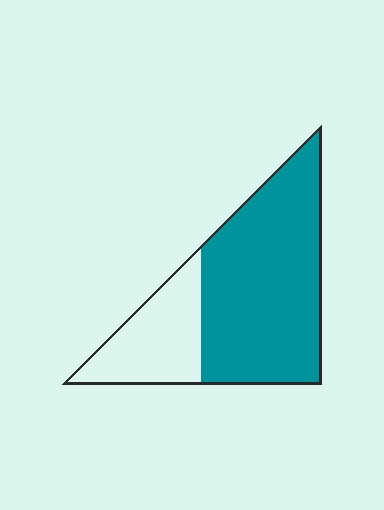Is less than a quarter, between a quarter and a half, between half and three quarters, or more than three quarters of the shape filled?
Between half and three quarters.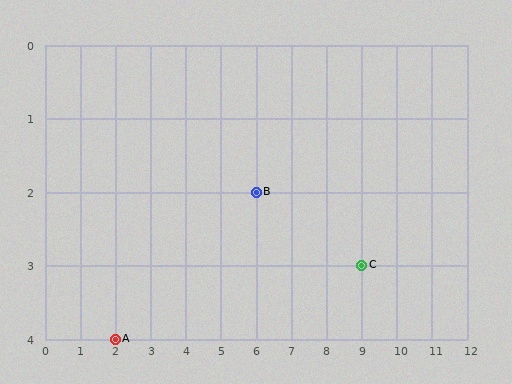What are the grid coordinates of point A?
Point A is at grid coordinates (2, 4).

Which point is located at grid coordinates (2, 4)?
Point A is at (2, 4).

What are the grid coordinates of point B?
Point B is at grid coordinates (6, 2).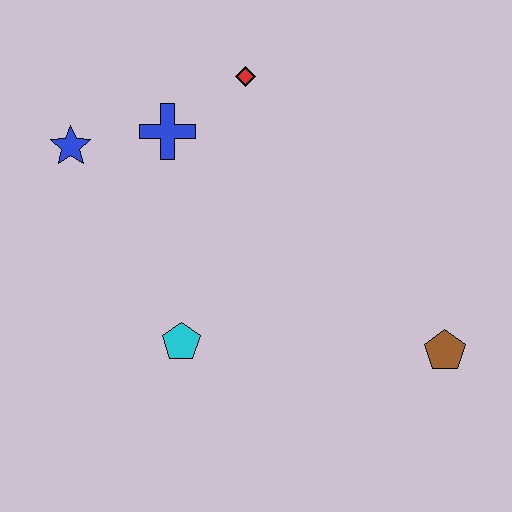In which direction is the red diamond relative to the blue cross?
The red diamond is to the right of the blue cross.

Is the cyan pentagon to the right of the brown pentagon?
No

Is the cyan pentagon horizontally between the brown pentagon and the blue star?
Yes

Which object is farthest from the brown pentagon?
The blue star is farthest from the brown pentagon.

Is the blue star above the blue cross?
No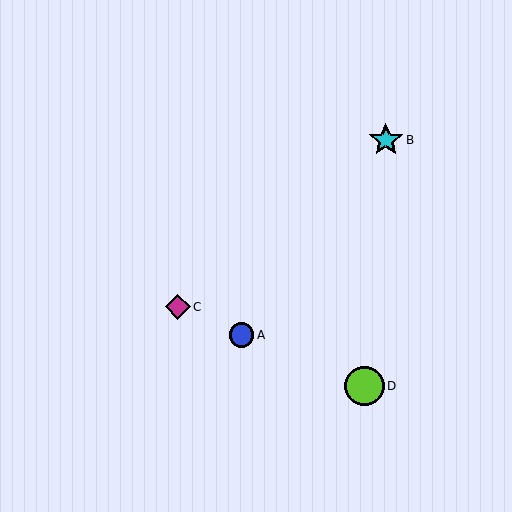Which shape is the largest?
The lime circle (labeled D) is the largest.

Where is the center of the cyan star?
The center of the cyan star is at (386, 140).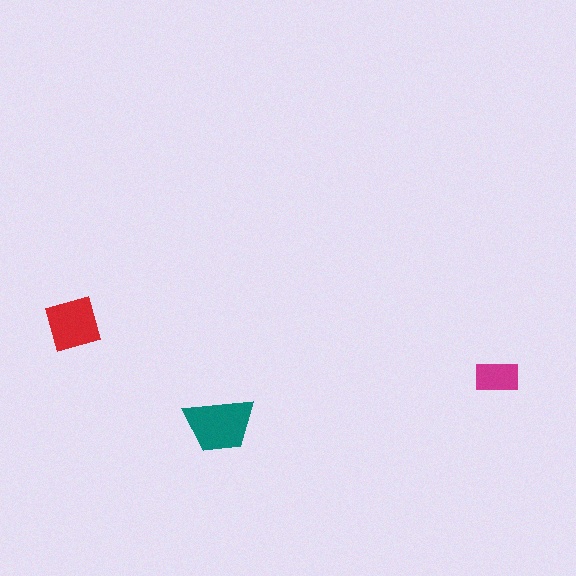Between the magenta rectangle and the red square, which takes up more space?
The red square.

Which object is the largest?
The teal trapezoid.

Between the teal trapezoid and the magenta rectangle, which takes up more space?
The teal trapezoid.